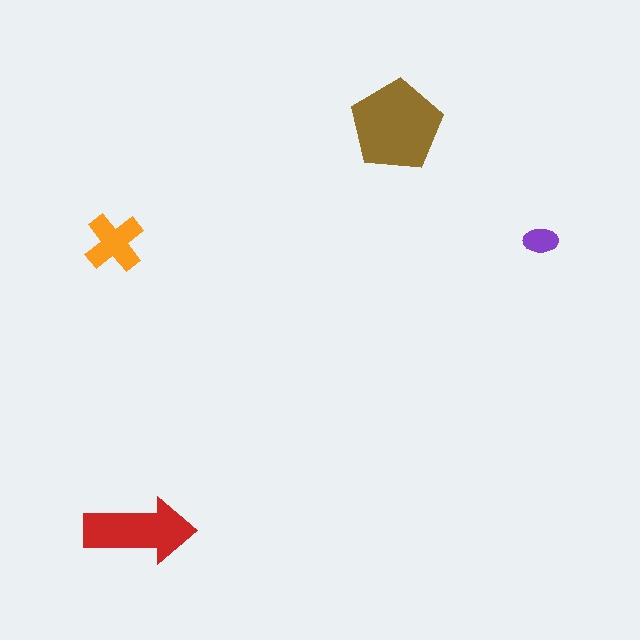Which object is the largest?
The brown pentagon.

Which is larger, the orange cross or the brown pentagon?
The brown pentagon.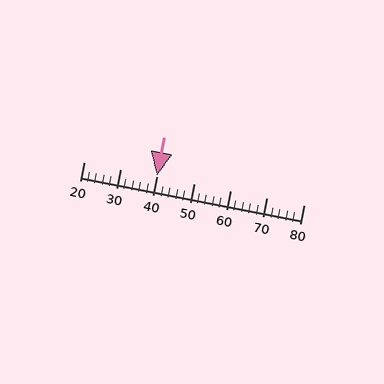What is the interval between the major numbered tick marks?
The major tick marks are spaced 10 units apart.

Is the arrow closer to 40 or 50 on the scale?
The arrow is closer to 40.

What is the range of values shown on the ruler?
The ruler shows values from 20 to 80.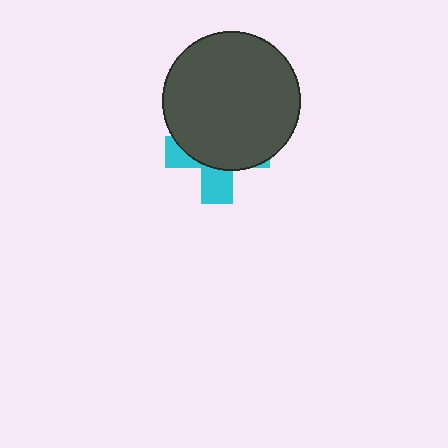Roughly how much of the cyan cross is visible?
A small part of it is visible (roughly 32%).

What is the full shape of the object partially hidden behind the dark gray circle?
The partially hidden object is a cyan cross.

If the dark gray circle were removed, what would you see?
You would see the complete cyan cross.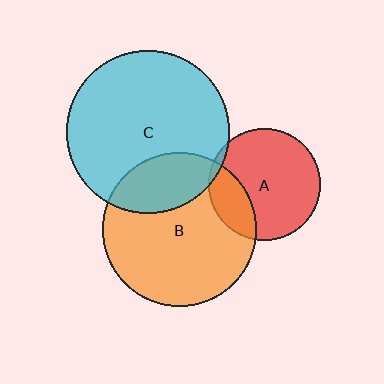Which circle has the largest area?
Circle C (cyan).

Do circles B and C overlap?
Yes.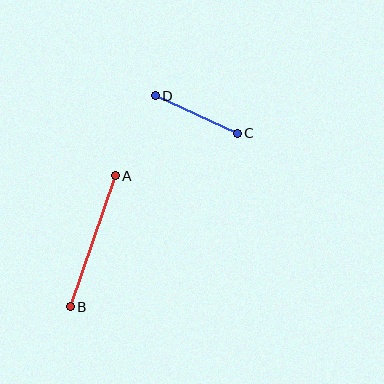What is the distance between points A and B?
The distance is approximately 139 pixels.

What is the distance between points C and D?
The distance is approximately 90 pixels.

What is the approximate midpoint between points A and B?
The midpoint is at approximately (93, 241) pixels.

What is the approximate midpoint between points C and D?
The midpoint is at approximately (196, 114) pixels.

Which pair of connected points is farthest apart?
Points A and B are farthest apart.